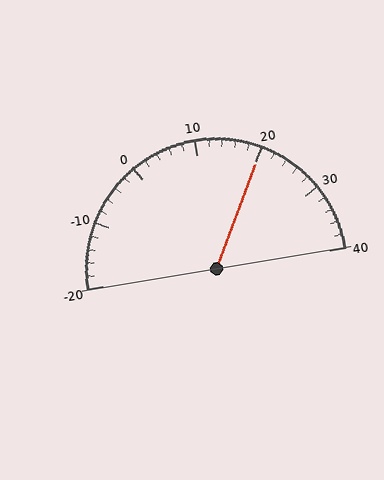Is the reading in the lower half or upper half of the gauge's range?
The reading is in the upper half of the range (-20 to 40).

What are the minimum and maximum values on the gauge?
The gauge ranges from -20 to 40.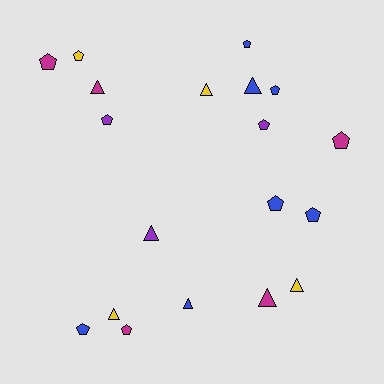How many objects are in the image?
There are 19 objects.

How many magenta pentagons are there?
There are 3 magenta pentagons.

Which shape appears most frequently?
Pentagon, with 11 objects.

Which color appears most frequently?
Blue, with 7 objects.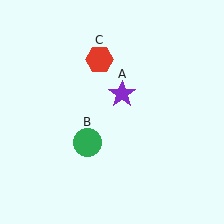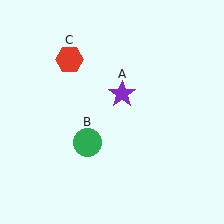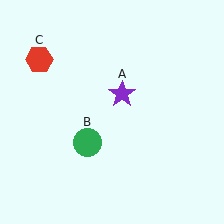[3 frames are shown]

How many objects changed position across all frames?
1 object changed position: red hexagon (object C).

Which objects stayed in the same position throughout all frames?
Purple star (object A) and green circle (object B) remained stationary.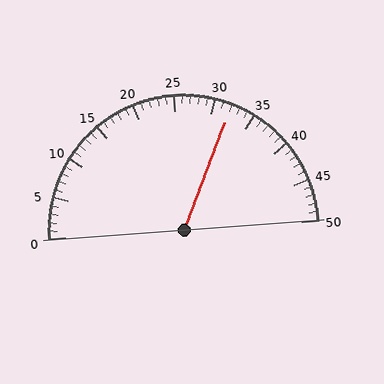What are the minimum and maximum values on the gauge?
The gauge ranges from 0 to 50.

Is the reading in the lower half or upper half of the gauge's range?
The reading is in the upper half of the range (0 to 50).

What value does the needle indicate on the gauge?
The needle indicates approximately 32.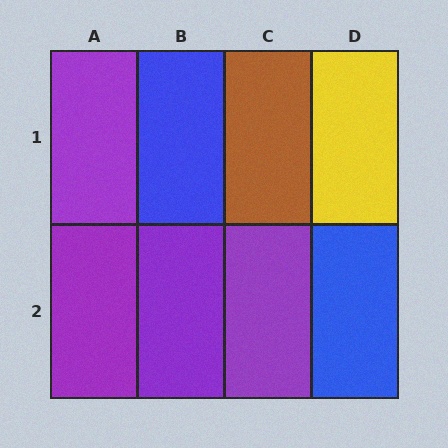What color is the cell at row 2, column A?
Purple.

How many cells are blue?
2 cells are blue.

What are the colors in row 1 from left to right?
Purple, blue, brown, yellow.